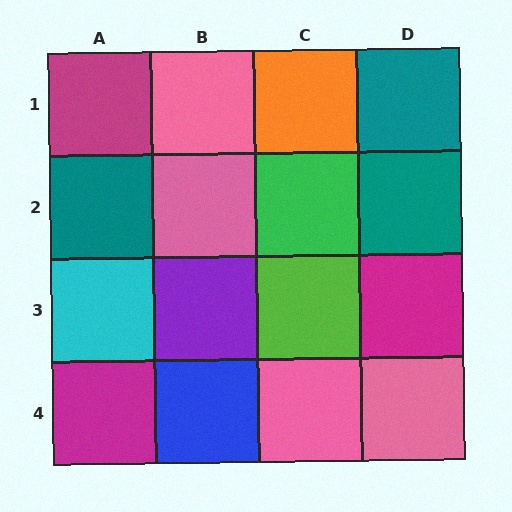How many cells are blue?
1 cell is blue.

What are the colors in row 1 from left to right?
Magenta, pink, orange, teal.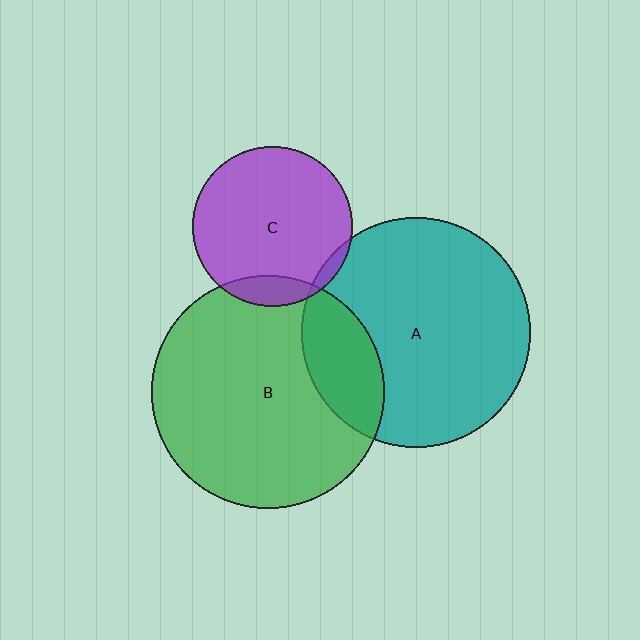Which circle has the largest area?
Circle B (green).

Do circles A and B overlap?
Yes.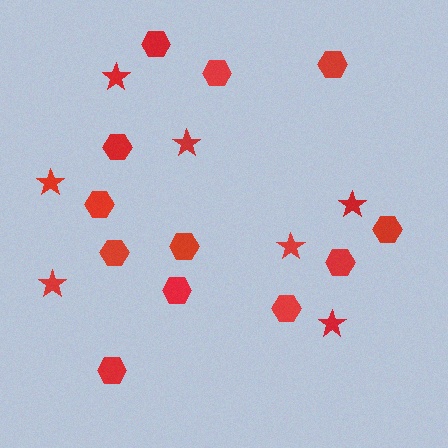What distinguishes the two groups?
There are 2 groups: one group of hexagons (12) and one group of stars (7).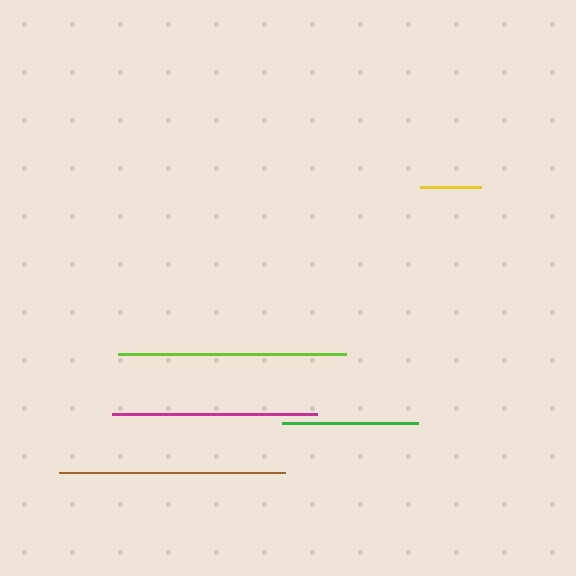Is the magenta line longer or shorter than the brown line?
The brown line is longer than the magenta line.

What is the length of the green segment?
The green segment is approximately 136 pixels long.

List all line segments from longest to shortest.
From longest to shortest: lime, brown, magenta, green, yellow.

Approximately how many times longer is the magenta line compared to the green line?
The magenta line is approximately 1.5 times the length of the green line.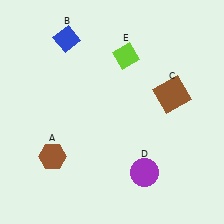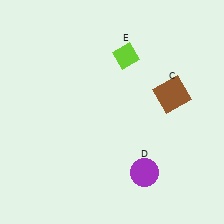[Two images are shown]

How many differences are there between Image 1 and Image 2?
There are 2 differences between the two images.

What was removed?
The blue diamond (B), the brown hexagon (A) were removed in Image 2.